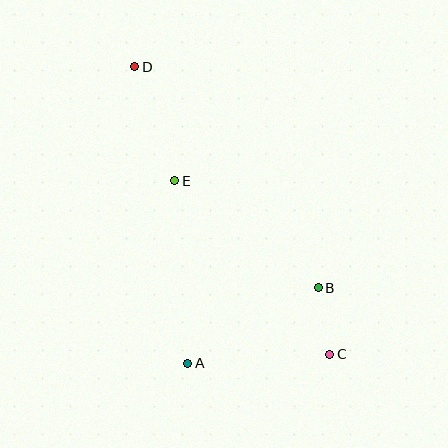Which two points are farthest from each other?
Points C and D are farthest from each other.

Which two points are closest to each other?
Points B and C are closest to each other.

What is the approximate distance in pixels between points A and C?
The distance between A and C is approximately 142 pixels.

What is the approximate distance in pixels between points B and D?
The distance between B and D is approximately 288 pixels.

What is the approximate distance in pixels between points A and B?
The distance between A and B is approximately 151 pixels.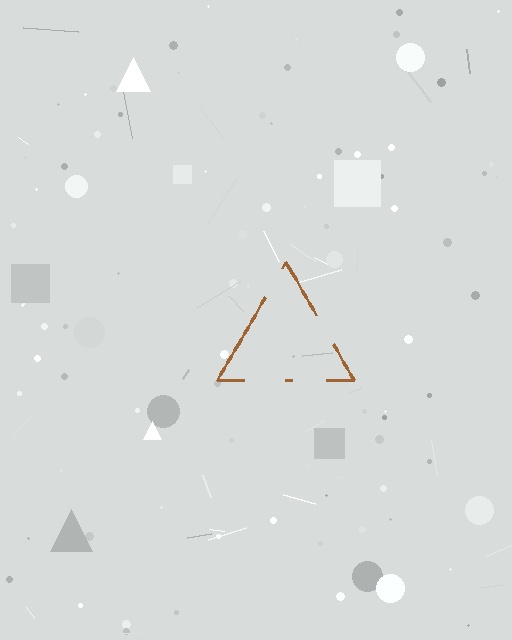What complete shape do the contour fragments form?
The contour fragments form a triangle.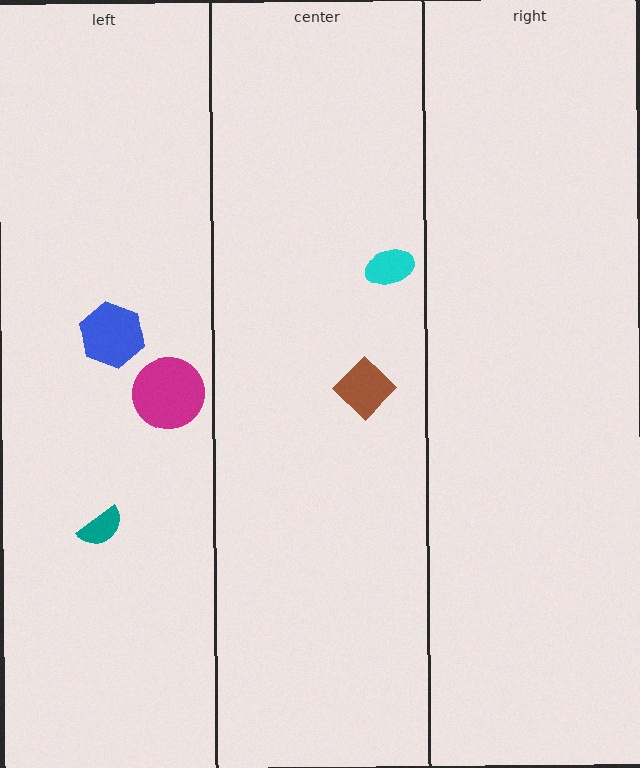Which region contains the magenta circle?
The left region.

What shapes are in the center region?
The cyan ellipse, the brown diamond.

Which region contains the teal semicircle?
The left region.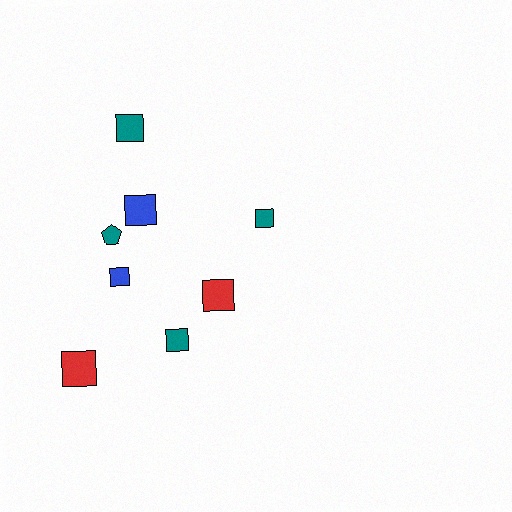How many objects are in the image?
There are 8 objects.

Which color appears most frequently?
Teal, with 4 objects.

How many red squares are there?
There are 2 red squares.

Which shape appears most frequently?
Square, with 7 objects.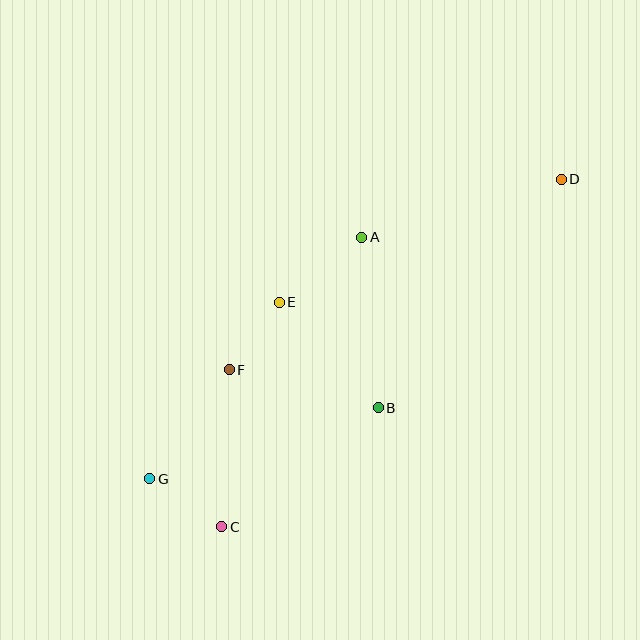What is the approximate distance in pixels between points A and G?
The distance between A and G is approximately 322 pixels.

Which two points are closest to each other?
Points E and F are closest to each other.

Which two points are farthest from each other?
Points D and G are farthest from each other.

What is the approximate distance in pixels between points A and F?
The distance between A and F is approximately 187 pixels.